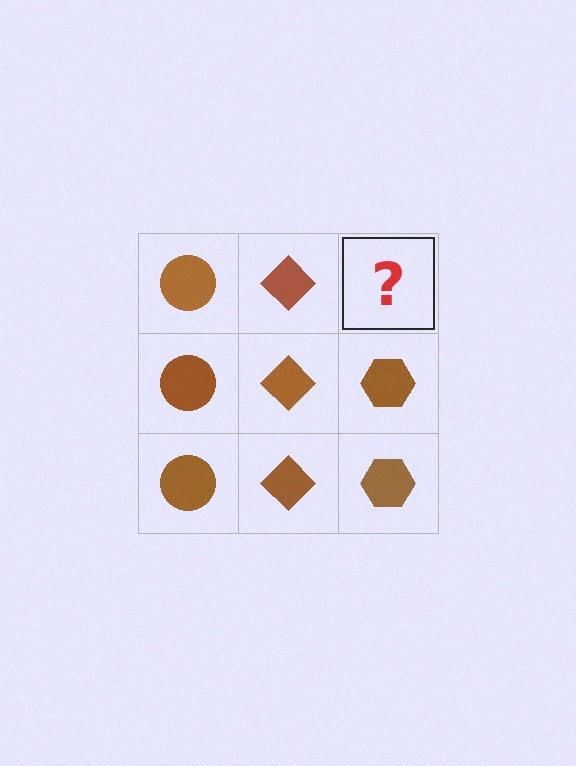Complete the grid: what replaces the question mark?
The question mark should be replaced with a brown hexagon.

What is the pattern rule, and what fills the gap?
The rule is that each column has a consistent shape. The gap should be filled with a brown hexagon.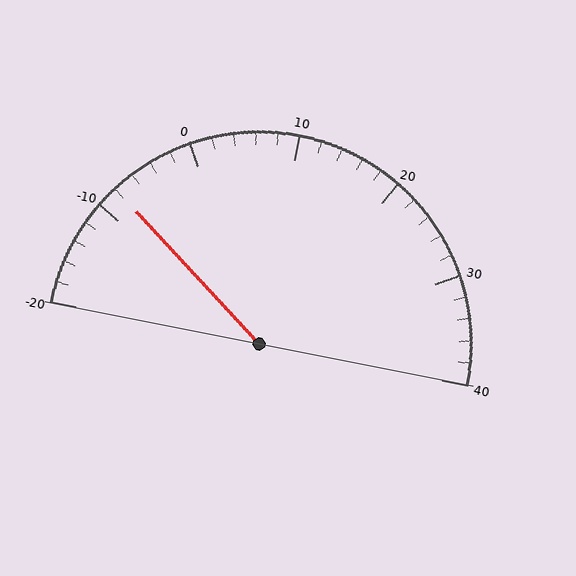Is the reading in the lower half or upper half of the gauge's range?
The reading is in the lower half of the range (-20 to 40).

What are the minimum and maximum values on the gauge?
The gauge ranges from -20 to 40.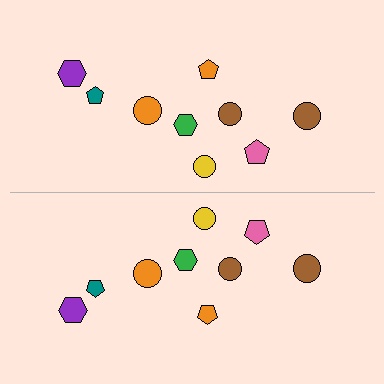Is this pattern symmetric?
Yes, this pattern has bilateral (reflection) symmetry.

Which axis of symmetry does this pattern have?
The pattern has a horizontal axis of symmetry running through the center of the image.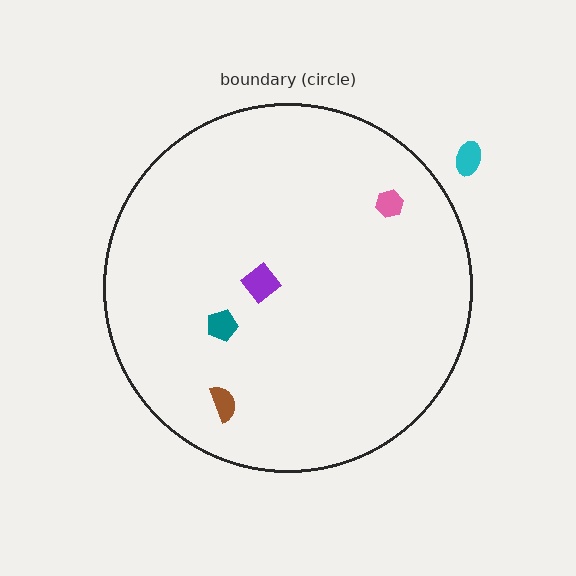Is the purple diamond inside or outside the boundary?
Inside.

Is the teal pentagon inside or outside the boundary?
Inside.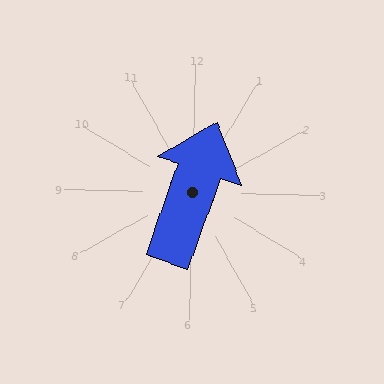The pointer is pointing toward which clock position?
Roughly 1 o'clock.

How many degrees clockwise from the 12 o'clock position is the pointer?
Approximately 18 degrees.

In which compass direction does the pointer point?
North.